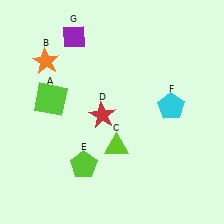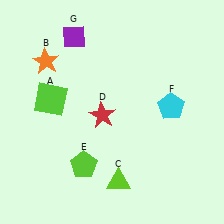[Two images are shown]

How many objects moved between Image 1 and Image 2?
1 object moved between the two images.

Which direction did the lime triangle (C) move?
The lime triangle (C) moved down.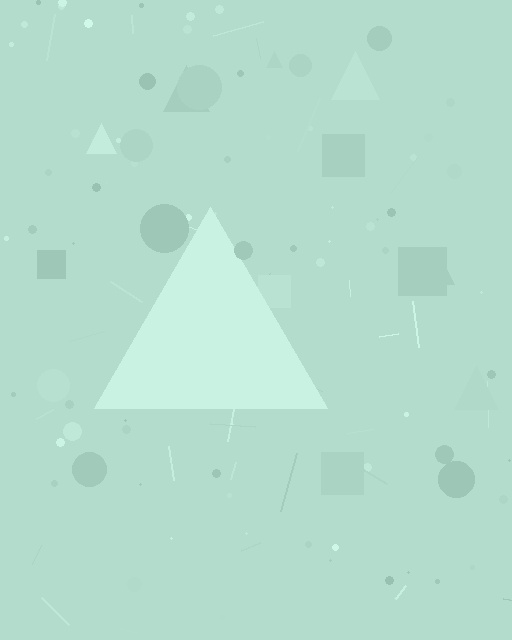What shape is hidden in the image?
A triangle is hidden in the image.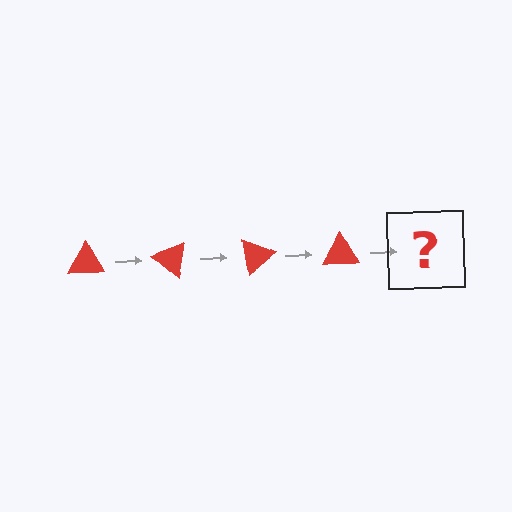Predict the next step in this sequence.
The next step is a red triangle rotated 160 degrees.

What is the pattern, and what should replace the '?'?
The pattern is that the triangle rotates 40 degrees each step. The '?' should be a red triangle rotated 160 degrees.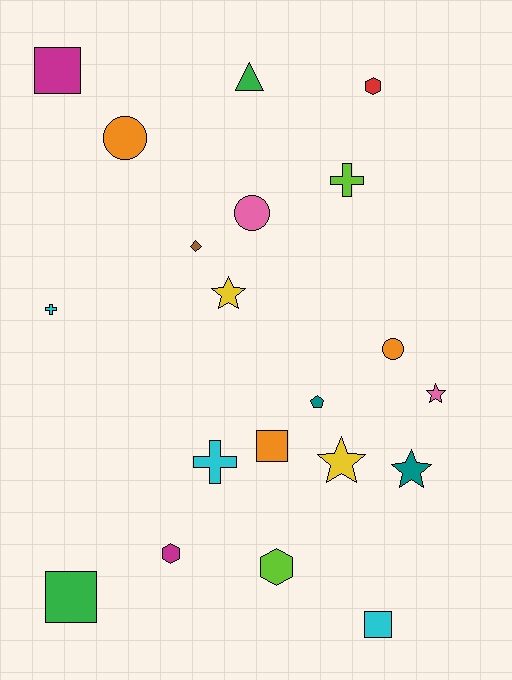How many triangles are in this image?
There is 1 triangle.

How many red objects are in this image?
There is 1 red object.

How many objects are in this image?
There are 20 objects.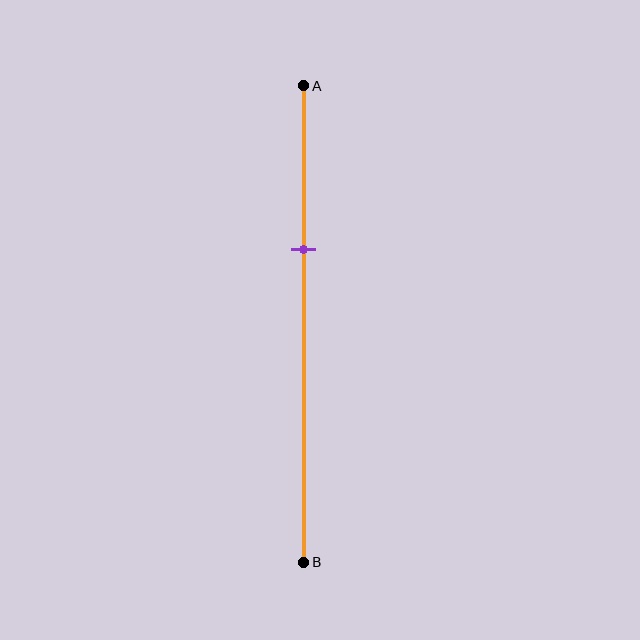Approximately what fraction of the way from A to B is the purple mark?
The purple mark is approximately 35% of the way from A to B.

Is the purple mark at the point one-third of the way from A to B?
Yes, the mark is approximately at the one-third point.